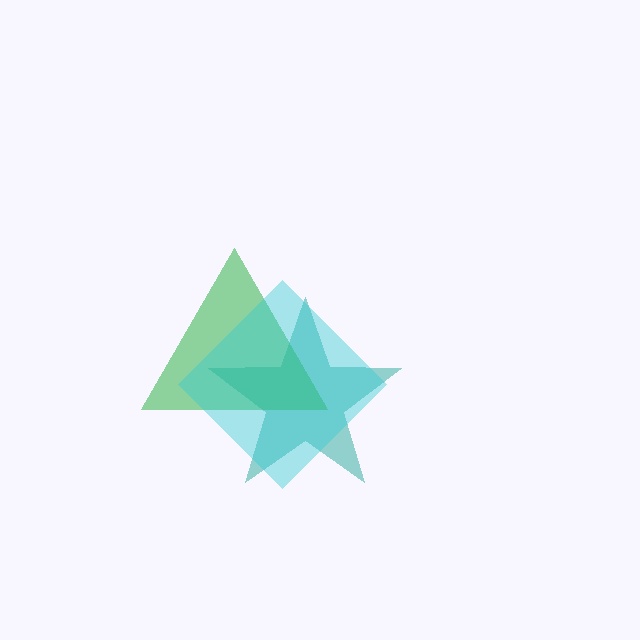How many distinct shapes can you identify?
There are 3 distinct shapes: a teal star, a green triangle, a cyan diamond.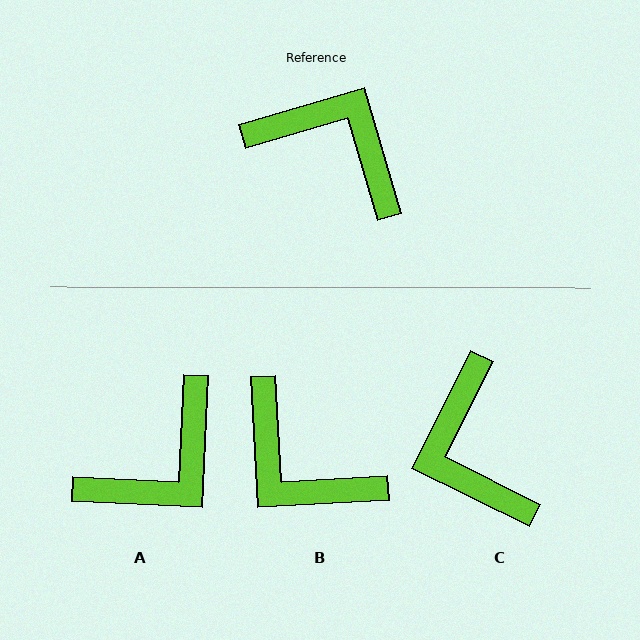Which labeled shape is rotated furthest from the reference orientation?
B, about 167 degrees away.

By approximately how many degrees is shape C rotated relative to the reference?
Approximately 137 degrees counter-clockwise.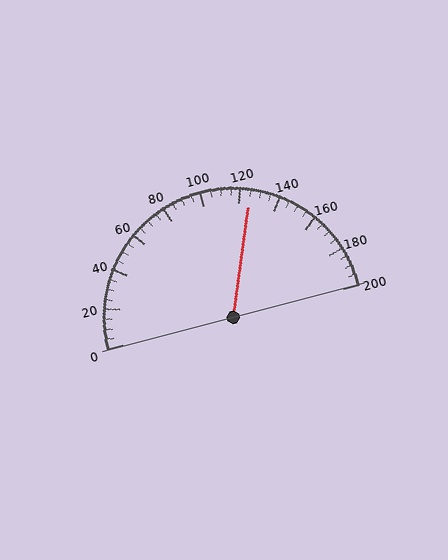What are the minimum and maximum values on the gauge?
The gauge ranges from 0 to 200.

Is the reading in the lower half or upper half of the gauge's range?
The reading is in the upper half of the range (0 to 200).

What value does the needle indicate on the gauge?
The needle indicates approximately 125.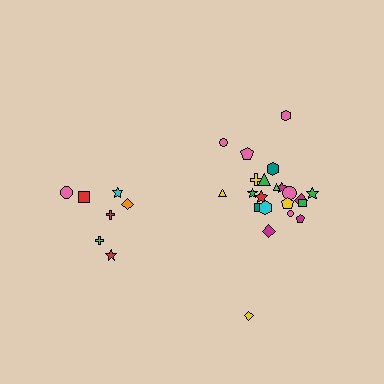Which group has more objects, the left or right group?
The right group.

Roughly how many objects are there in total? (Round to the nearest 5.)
Roughly 30 objects in total.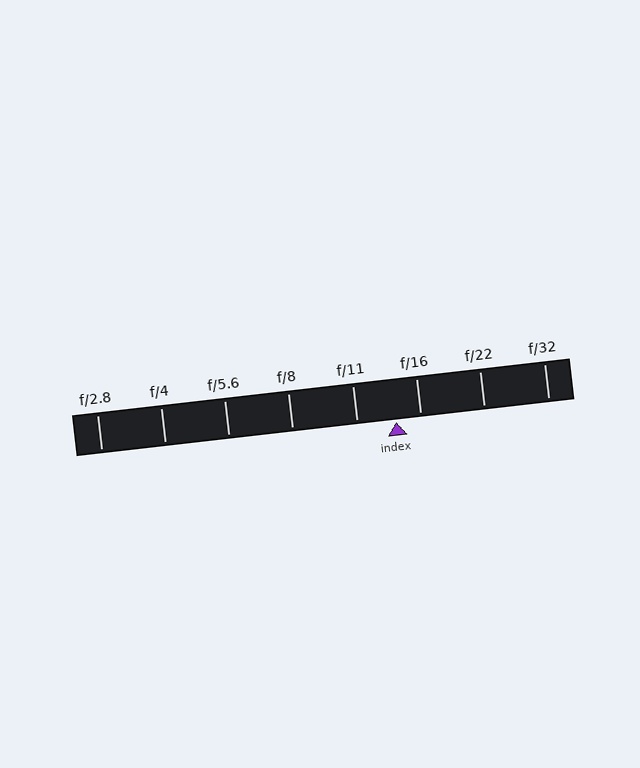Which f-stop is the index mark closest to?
The index mark is closest to f/16.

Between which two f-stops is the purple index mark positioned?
The index mark is between f/11 and f/16.